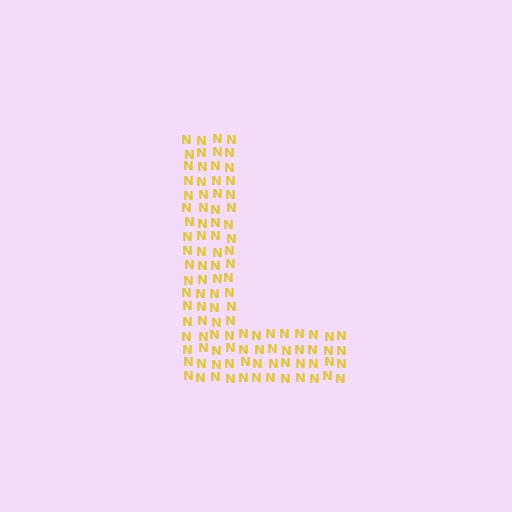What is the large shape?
The large shape is the letter L.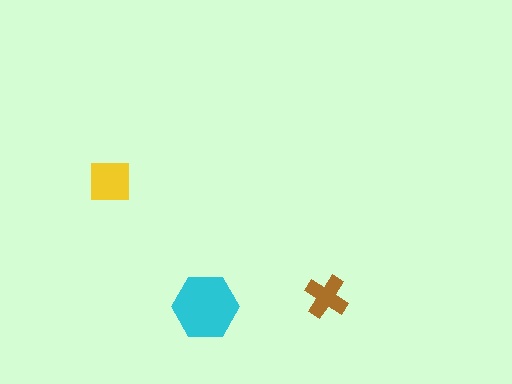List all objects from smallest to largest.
The brown cross, the yellow square, the cyan hexagon.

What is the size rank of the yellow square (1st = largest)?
2nd.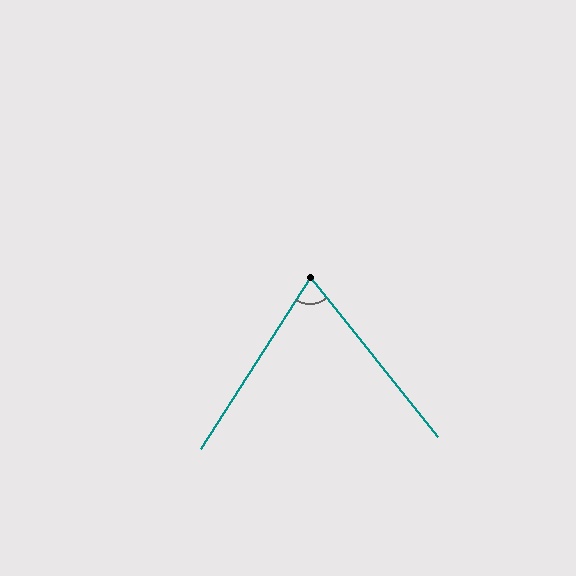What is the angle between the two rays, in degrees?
Approximately 71 degrees.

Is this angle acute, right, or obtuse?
It is acute.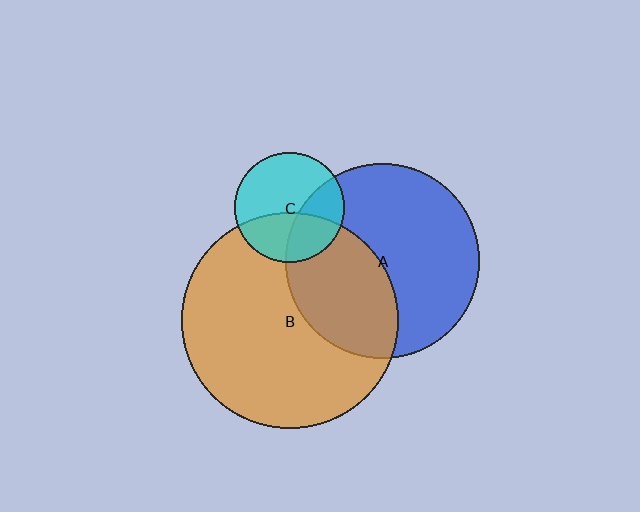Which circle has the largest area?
Circle B (orange).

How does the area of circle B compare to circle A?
Approximately 1.2 times.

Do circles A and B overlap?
Yes.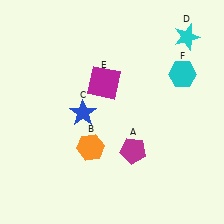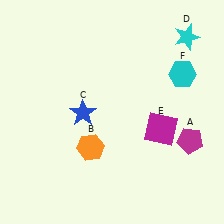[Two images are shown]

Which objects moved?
The objects that moved are: the magenta pentagon (A), the magenta square (E).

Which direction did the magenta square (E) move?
The magenta square (E) moved right.